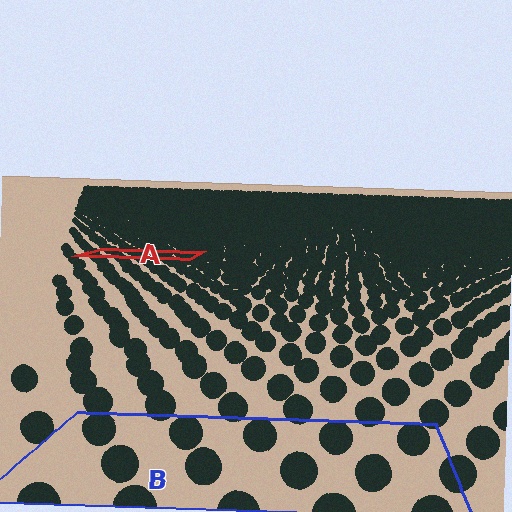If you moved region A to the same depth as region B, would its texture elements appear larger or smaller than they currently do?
They would appear larger. At a closer depth, the same texture elements are projected at a bigger on-screen size.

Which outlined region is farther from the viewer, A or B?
Region A is farther from the viewer — the texture elements inside it appear smaller and more densely packed.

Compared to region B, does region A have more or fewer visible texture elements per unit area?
Region A has more texture elements per unit area — they are packed more densely because it is farther away.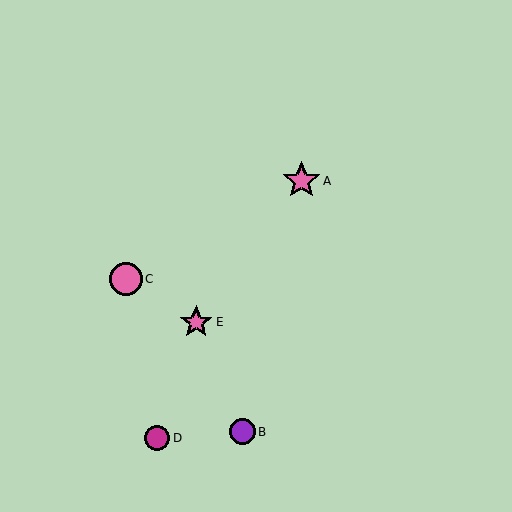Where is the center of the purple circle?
The center of the purple circle is at (242, 432).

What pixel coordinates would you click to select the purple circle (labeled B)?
Click at (242, 432) to select the purple circle B.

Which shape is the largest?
The pink star (labeled A) is the largest.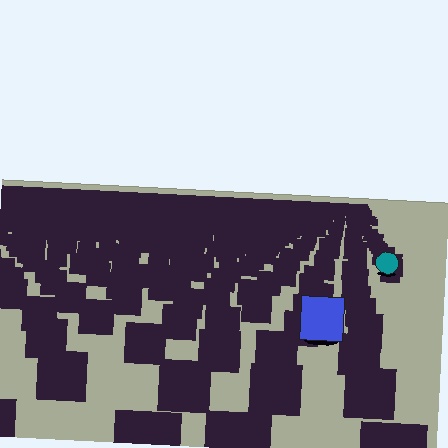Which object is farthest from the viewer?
The teal circle is farthest from the viewer. It appears smaller and the ground texture around it is denser.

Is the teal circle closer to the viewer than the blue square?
No. The blue square is closer — you can tell from the texture gradient: the ground texture is coarser near it.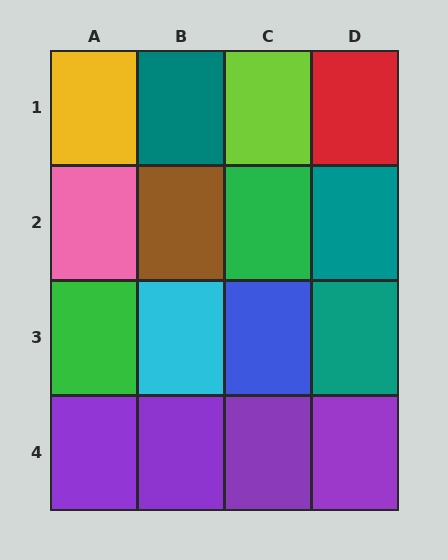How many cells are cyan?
1 cell is cyan.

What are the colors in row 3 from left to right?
Green, cyan, blue, teal.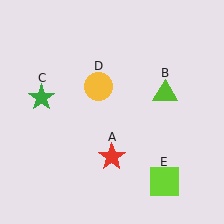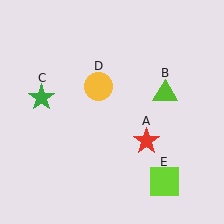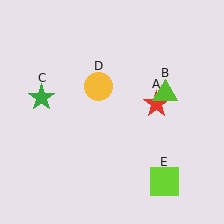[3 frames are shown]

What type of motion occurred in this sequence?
The red star (object A) rotated counterclockwise around the center of the scene.